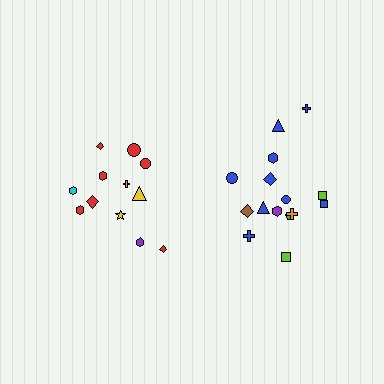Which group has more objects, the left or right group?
The right group.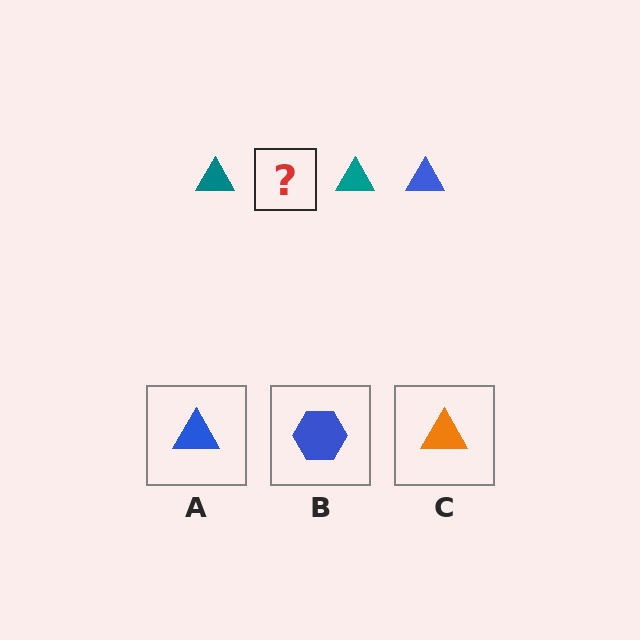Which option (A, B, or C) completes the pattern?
A.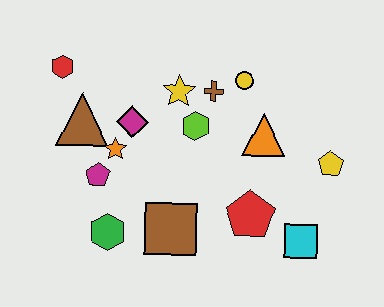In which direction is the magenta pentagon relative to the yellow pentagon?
The magenta pentagon is to the left of the yellow pentagon.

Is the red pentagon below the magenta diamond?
Yes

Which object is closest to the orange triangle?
The yellow circle is closest to the orange triangle.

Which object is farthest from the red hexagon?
The cyan square is farthest from the red hexagon.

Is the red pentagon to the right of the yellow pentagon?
No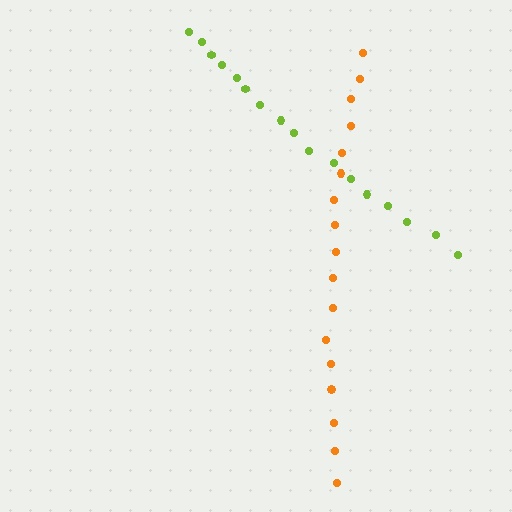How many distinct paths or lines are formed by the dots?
There are 2 distinct paths.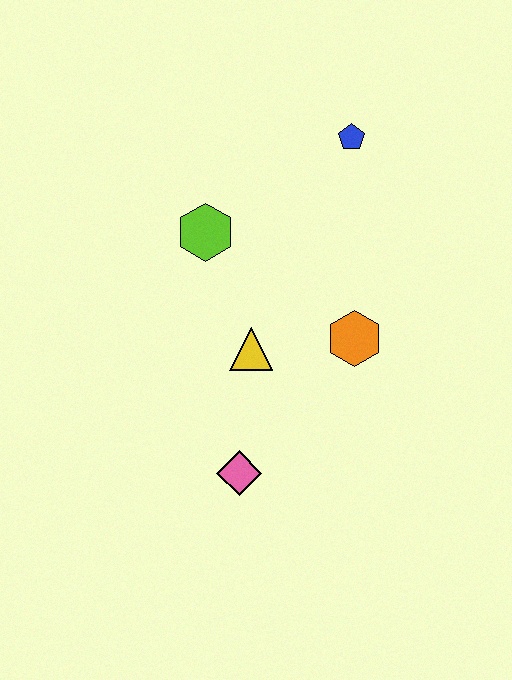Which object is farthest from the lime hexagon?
The pink diamond is farthest from the lime hexagon.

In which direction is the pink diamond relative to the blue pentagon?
The pink diamond is below the blue pentagon.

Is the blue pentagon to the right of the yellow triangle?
Yes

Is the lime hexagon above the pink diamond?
Yes